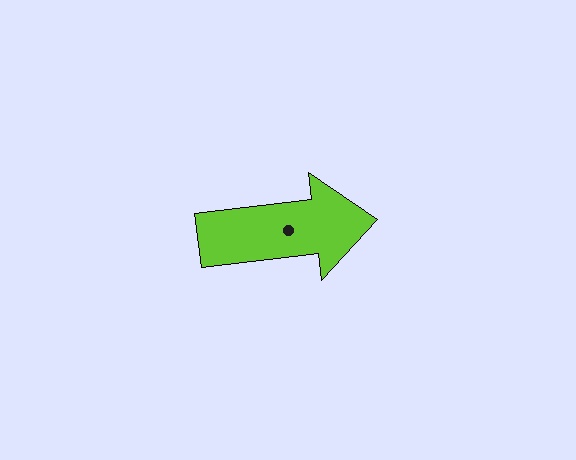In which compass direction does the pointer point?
East.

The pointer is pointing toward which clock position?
Roughly 3 o'clock.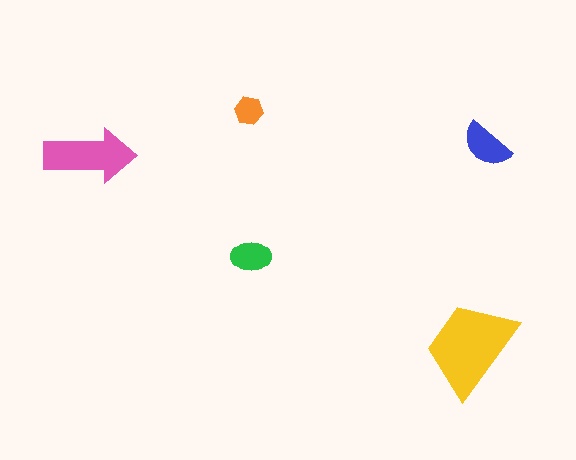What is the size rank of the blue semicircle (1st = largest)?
3rd.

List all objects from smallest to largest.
The orange hexagon, the green ellipse, the blue semicircle, the pink arrow, the yellow trapezoid.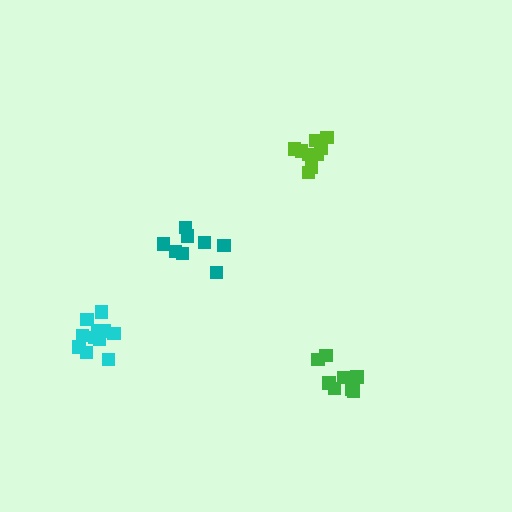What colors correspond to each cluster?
The clusters are colored: teal, green, lime, cyan.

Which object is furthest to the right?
The green cluster is rightmost.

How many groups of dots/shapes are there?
There are 4 groups.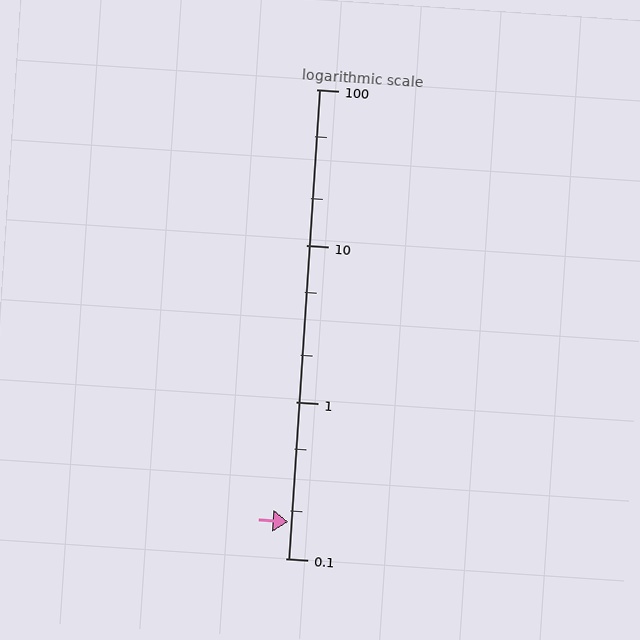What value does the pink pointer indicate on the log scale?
The pointer indicates approximately 0.17.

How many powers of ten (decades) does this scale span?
The scale spans 3 decades, from 0.1 to 100.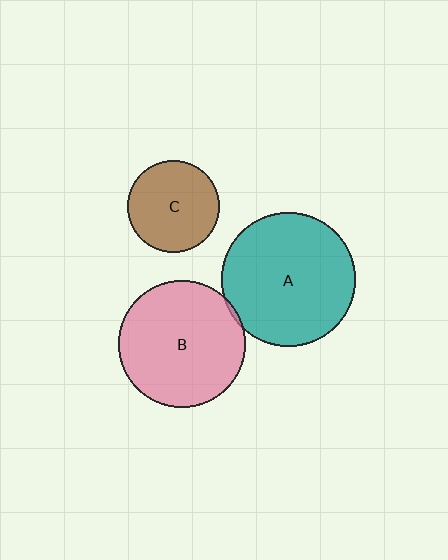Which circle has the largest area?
Circle A (teal).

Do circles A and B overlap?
Yes.